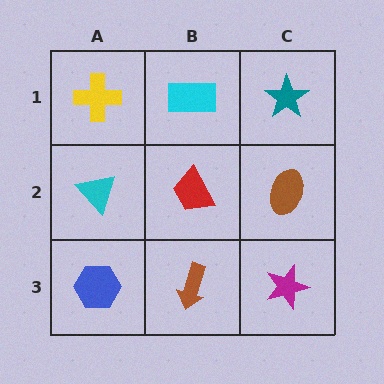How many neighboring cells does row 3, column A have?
2.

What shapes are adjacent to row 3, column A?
A cyan triangle (row 2, column A), a brown arrow (row 3, column B).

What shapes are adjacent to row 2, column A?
A yellow cross (row 1, column A), a blue hexagon (row 3, column A), a red trapezoid (row 2, column B).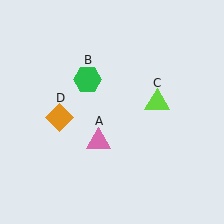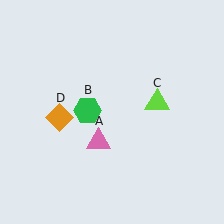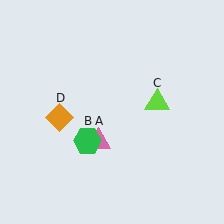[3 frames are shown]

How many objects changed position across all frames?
1 object changed position: green hexagon (object B).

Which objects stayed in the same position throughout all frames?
Pink triangle (object A) and lime triangle (object C) and orange diamond (object D) remained stationary.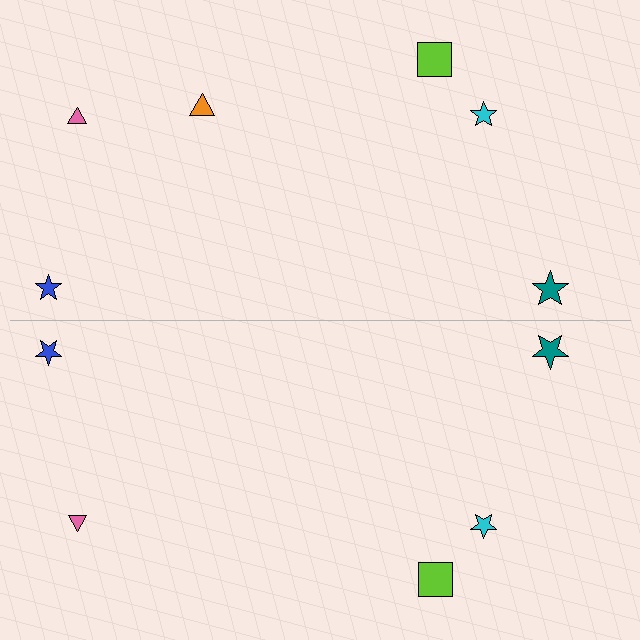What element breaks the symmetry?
A orange triangle is missing from the bottom side.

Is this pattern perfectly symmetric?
No, the pattern is not perfectly symmetric. A orange triangle is missing from the bottom side.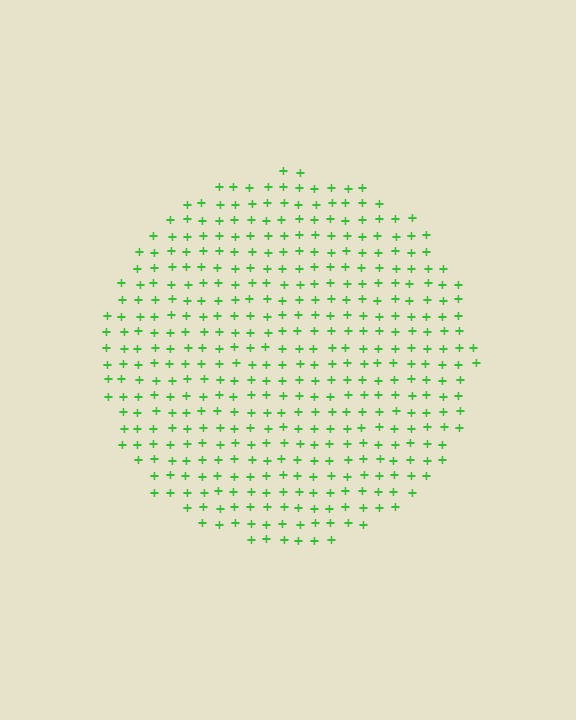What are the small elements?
The small elements are plus signs.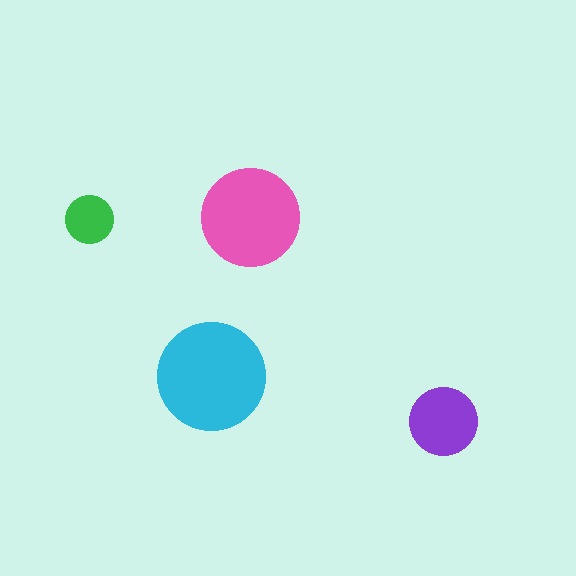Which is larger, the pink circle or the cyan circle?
The cyan one.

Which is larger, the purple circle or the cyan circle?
The cyan one.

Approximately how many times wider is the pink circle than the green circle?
About 2 times wider.